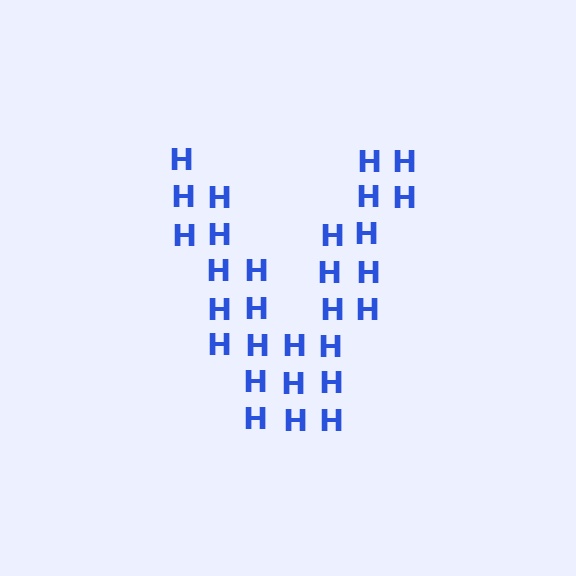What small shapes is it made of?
It is made of small letter H's.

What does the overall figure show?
The overall figure shows the letter V.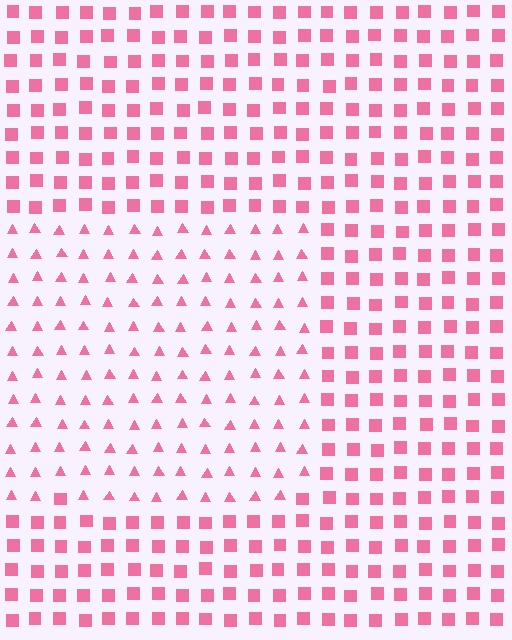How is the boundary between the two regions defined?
The boundary is defined by a change in element shape: triangles inside vs. squares outside. All elements share the same color and spacing.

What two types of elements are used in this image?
The image uses triangles inside the rectangle region and squares outside it.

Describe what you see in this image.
The image is filled with small pink elements arranged in a uniform grid. A rectangle-shaped region contains triangles, while the surrounding area contains squares. The boundary is defined purely by the change in element shape.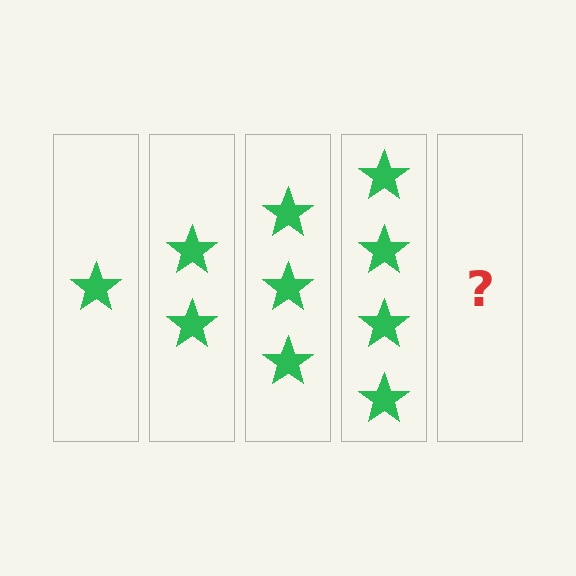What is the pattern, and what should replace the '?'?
The pattern is that each step adds one more star. The '?' should be 5 stars.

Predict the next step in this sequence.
The next step is 5 stars.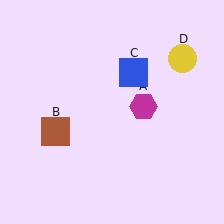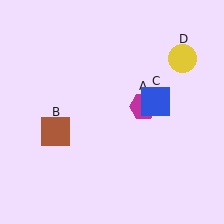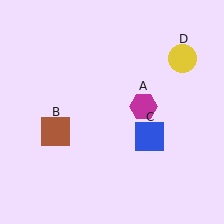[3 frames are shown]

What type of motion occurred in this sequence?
The blue square (object C) rotated clockwise around the center of the scene.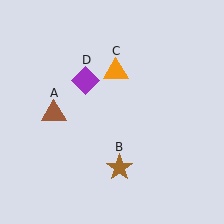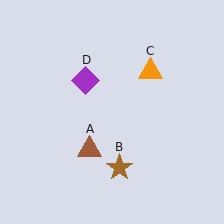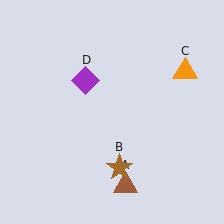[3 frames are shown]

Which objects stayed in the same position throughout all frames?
Brown star (object B) and purple diamond (object D) remained stationary.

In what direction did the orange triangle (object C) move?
The orange triangle (object C) moved right.